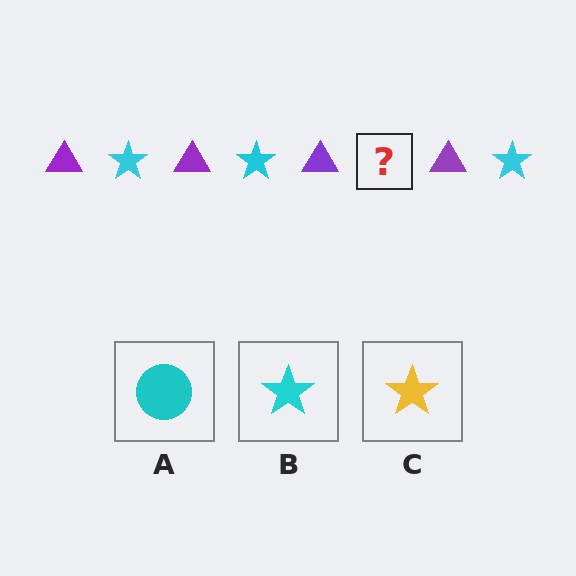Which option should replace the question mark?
Option B.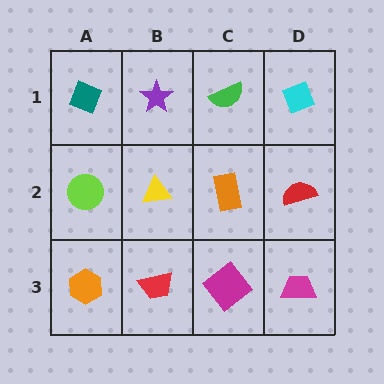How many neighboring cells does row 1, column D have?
2.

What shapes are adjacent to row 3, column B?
A yellow triangle (row 2, column B), an orange hexagon (row 3, column A), a magenta diamond (row 3, column C).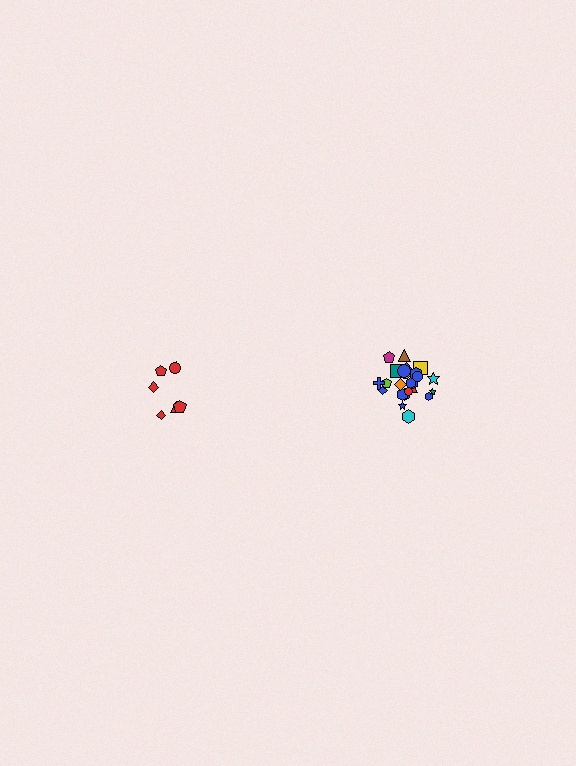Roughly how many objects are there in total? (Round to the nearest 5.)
Roughly 30 objects in total.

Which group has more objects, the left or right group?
The right group.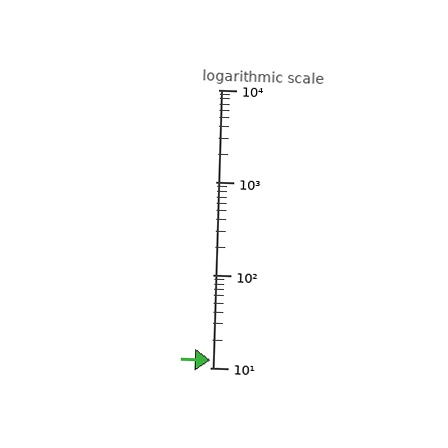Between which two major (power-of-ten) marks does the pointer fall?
The pointer is between 10 and 100.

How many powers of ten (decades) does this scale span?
The scale spans 3 decades, from 10 to 10000.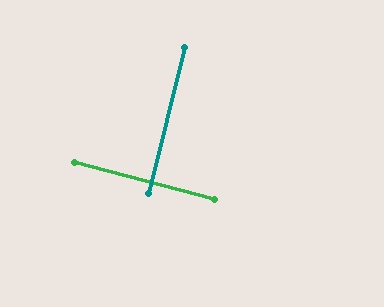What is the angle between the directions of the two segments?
Approximately 89 degrees.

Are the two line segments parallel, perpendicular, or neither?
Perpendicular — they meet at approximately 89°.